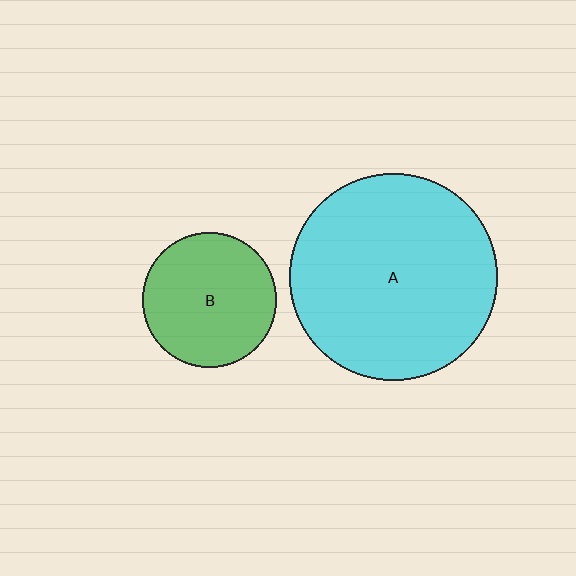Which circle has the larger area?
Circle A (cyan).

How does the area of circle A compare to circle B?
Approximately 2.4 times.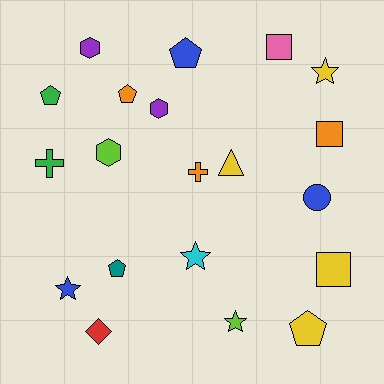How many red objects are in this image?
There is 1 red object.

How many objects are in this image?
There are 20 objects.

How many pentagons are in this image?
There are 5 pentagons.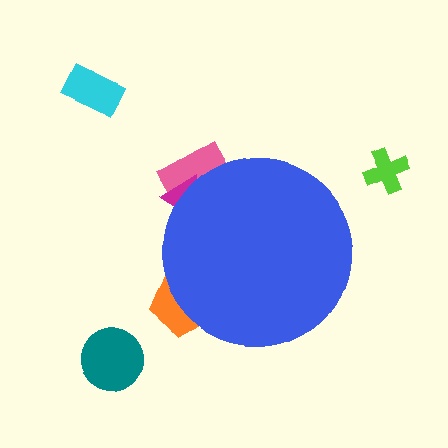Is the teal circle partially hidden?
No, the teal circle is fully visible.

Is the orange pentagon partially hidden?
Yes, the orange pentagon is partially hidden behind the blue circle.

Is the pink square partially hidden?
Yes, the pink square is partially hidden behind the blue circle.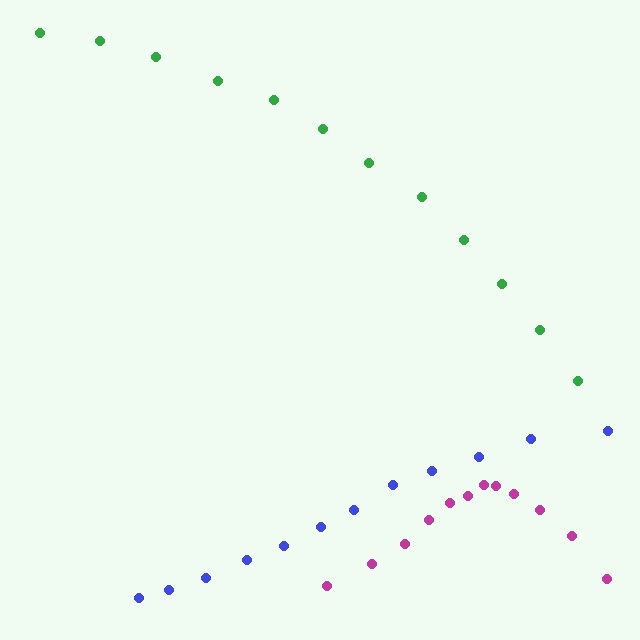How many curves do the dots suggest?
There are 3 distinct paths.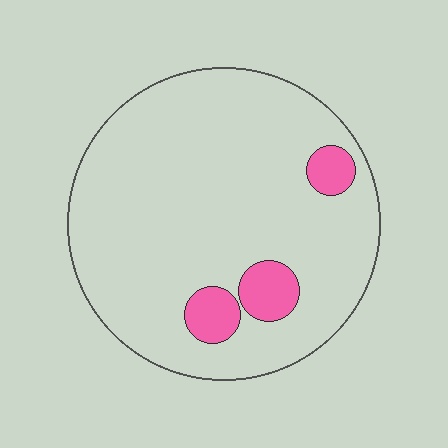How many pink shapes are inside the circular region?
3.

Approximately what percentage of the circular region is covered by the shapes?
Approximately 10%.